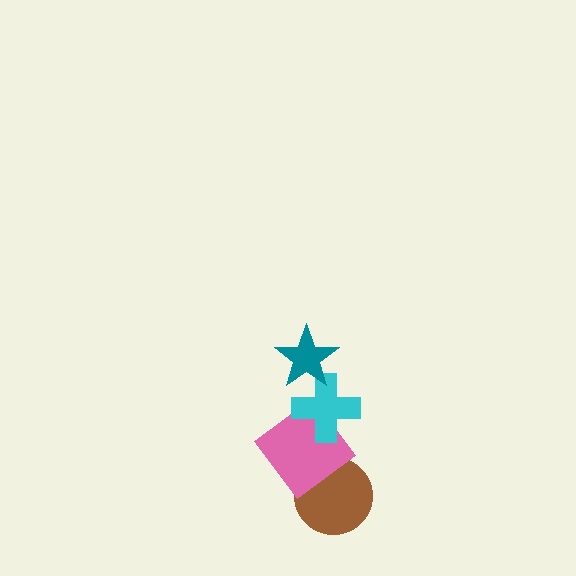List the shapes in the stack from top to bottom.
From top to bottom: the teal star, the cyan cross, the pink diamond, the brown circle.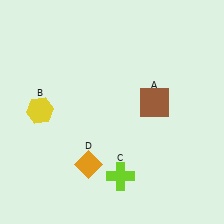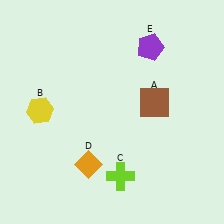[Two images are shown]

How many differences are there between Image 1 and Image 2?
There is 1 difference between the two images.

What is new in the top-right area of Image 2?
A purple pentagon (E) was added in the top-right area of Image 2.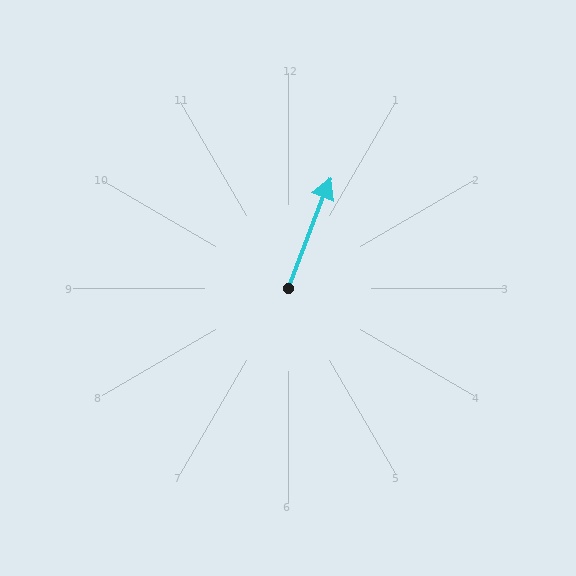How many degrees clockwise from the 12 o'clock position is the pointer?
Approximately 21 degrees.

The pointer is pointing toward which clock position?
Roughly 1 o'clock.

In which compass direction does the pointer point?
North.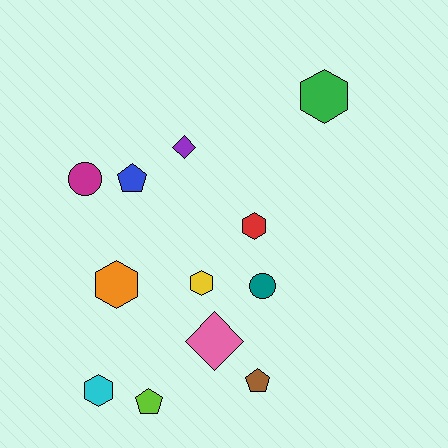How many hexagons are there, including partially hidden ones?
There are 5 hexagons.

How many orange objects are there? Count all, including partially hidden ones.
There is 1 orange object.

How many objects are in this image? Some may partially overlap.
There are 12 objects.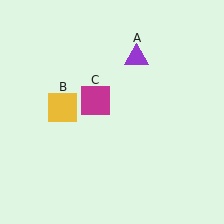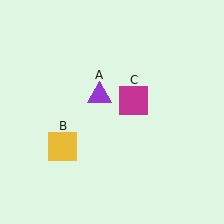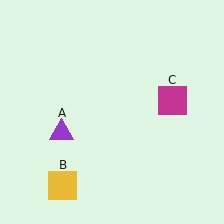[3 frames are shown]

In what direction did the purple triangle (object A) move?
The purple triangle (object A) moved down and to the left.